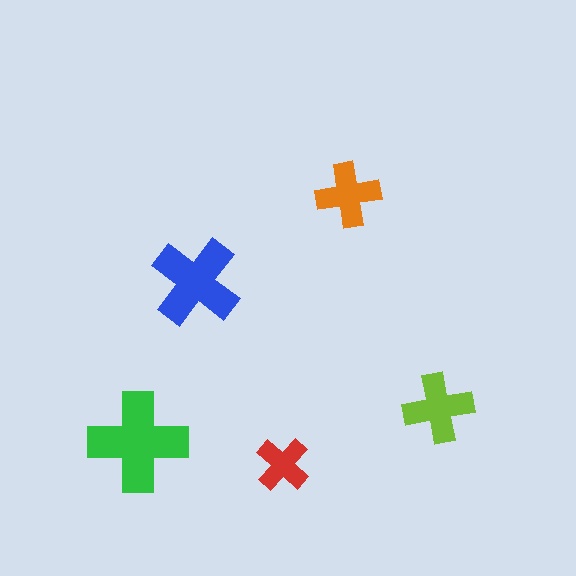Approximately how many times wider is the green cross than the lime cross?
About 1.5 times wider.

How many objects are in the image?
There are 5 objects in the image.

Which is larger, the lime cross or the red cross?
The lime one.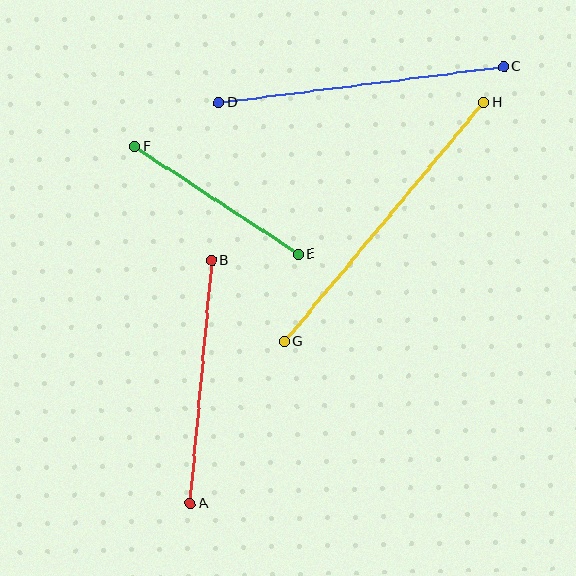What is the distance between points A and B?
The distance is approximately 244 pixels.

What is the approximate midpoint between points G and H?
The midpoint is at approximately (384, 222) pixels.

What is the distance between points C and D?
The distance is approximately 287 pixels.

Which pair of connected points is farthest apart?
Points G and H are farthest apart.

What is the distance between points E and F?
The distance is approximately 196 pixels.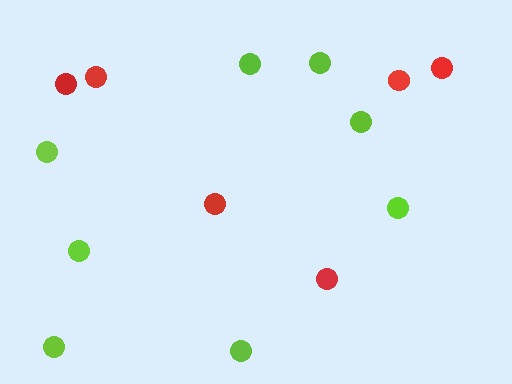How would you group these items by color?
There are 2 groups: one group of red circles (6) and one group of lime circles (8).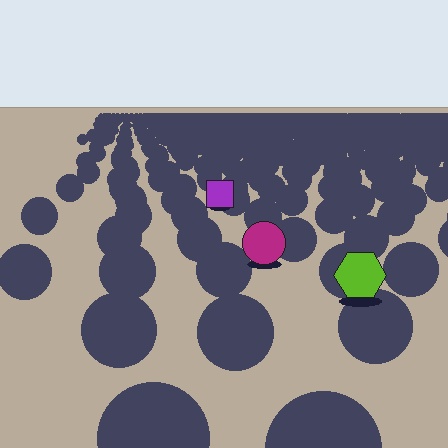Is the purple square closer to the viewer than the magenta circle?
No. The magenta circle is closer — you can tell from the texture gradient: the ground texture is coarser near it.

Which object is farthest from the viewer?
The purple square is farthest from the viewer. It appears smaller and the ground texture around it is denser.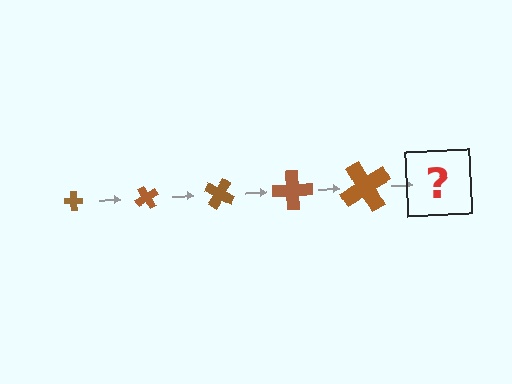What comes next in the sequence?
The next element should be a cross, larger than the previous one and rotated 300 degrees from the start.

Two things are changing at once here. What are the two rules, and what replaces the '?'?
The two rules are that the cross grows larger each step and it rotates 60 degrees each step. The '?' should be a cross, larger than the previous one and rotated 300 degrees from the start.